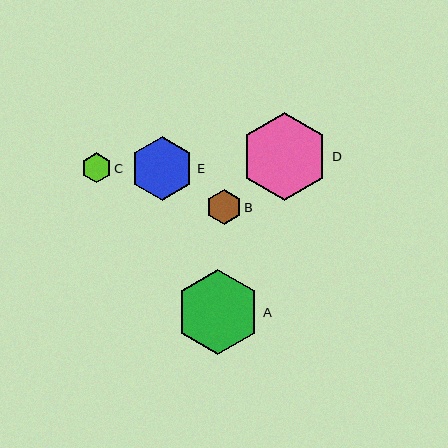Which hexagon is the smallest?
Hexagon C is the smallest with a size of approximately 30 pixels.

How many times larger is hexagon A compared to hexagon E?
Hexagon A is approximately 1.3 times the size of hexagon E.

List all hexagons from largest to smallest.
From largest to smallest: D, A, E, B, C.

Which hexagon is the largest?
Hexagon D is the largest with a size of approximately 89 pixels.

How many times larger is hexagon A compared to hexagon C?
Hexagon A is approximately 2.8 times the size of hexagon C.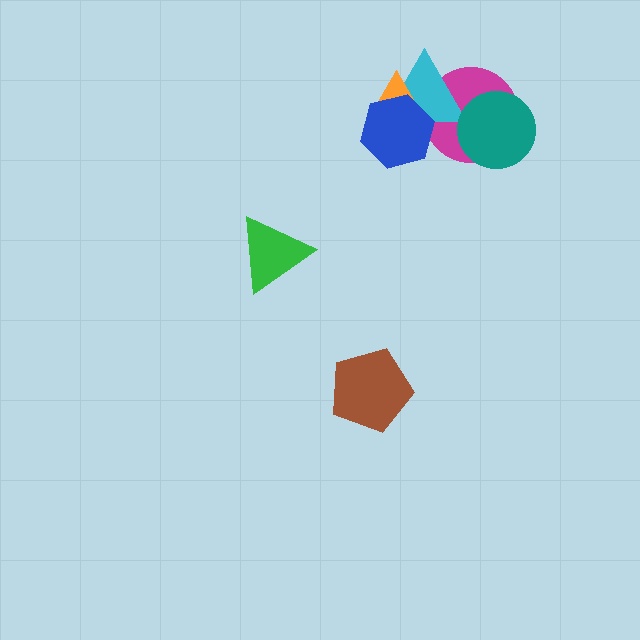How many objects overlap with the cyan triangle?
3 objects overlap with the cyan triangle.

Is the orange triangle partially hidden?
Yes, it is partially covered by another shape.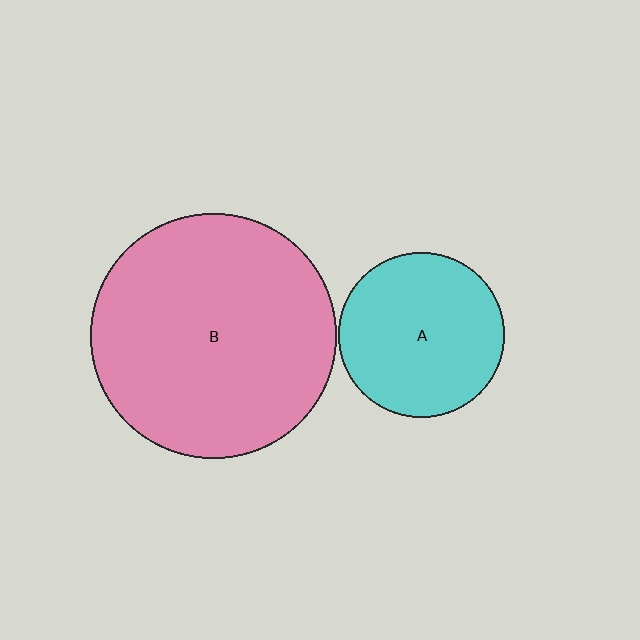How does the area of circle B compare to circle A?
Approximately 2.2 times.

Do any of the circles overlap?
No, none of the circles overlap.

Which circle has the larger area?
Circle B (pink).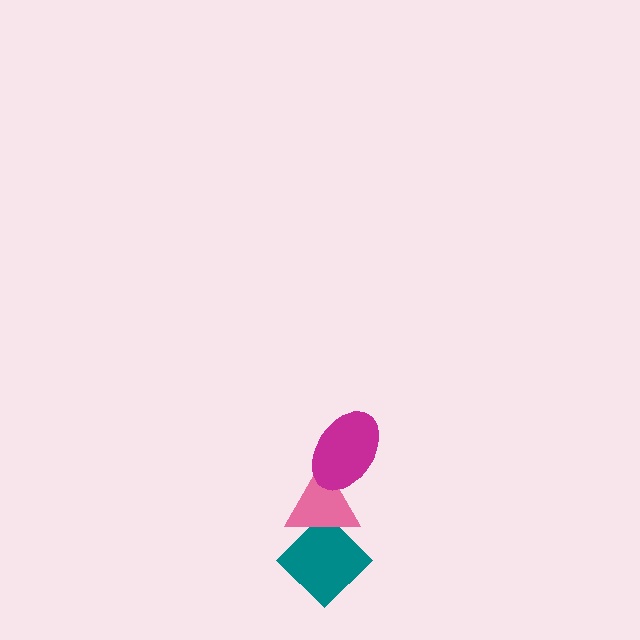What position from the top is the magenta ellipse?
The magenta ellipse is 1st from the top.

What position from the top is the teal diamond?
The teal diamond is 3rd from the top.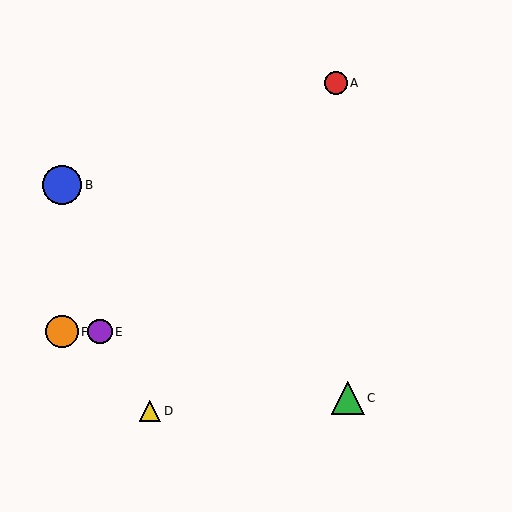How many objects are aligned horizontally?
2 objects (E, F) are aligned horizontally.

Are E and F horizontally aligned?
Yes, both are at y≈332.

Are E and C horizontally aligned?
No, E is at y≈332 and C is at y≈398.